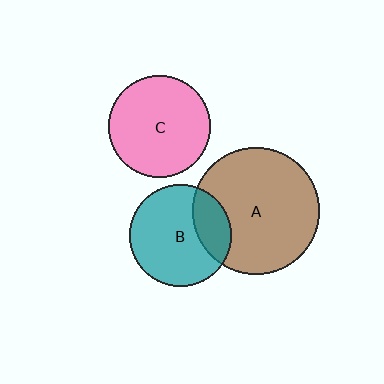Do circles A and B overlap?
Yes.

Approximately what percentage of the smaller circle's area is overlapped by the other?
Approximately 25%.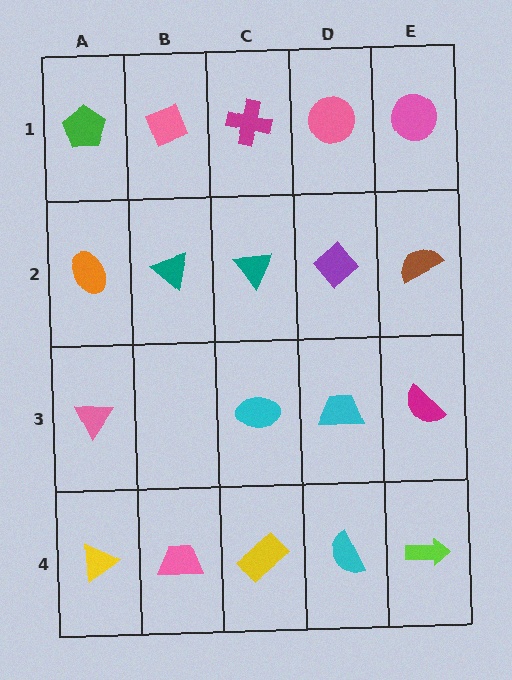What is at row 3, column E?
A magenta semicircle.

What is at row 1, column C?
A magenta cross.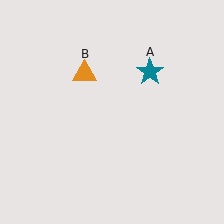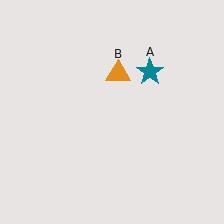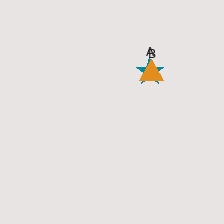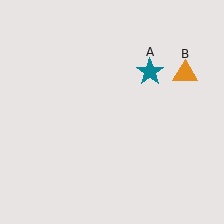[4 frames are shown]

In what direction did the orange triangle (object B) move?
The orange triangle (object B) moved right.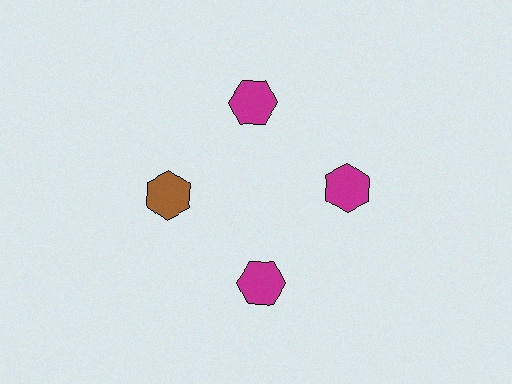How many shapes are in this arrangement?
There are 4 shapes arranged in a ring pattern.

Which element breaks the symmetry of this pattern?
The brown hexagon at roughly the 9 o'clock position breaks the symmetry. All other shapes are magenta hexagons.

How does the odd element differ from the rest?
It has a different color: brown instead of magenta.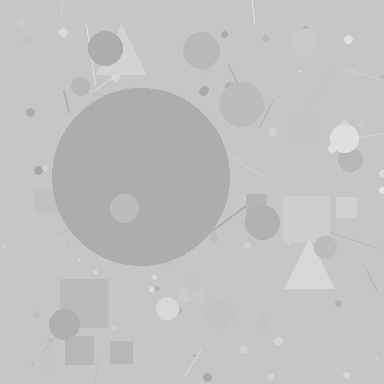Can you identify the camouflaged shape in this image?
The camouflaged shape is a circle.